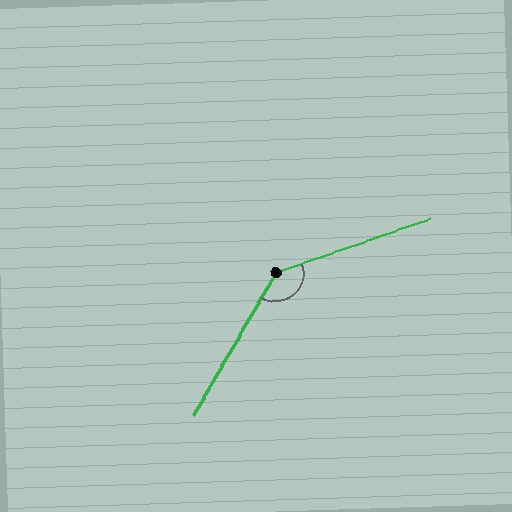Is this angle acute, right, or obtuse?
It is obtuse.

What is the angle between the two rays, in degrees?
Approximately 139 degrees.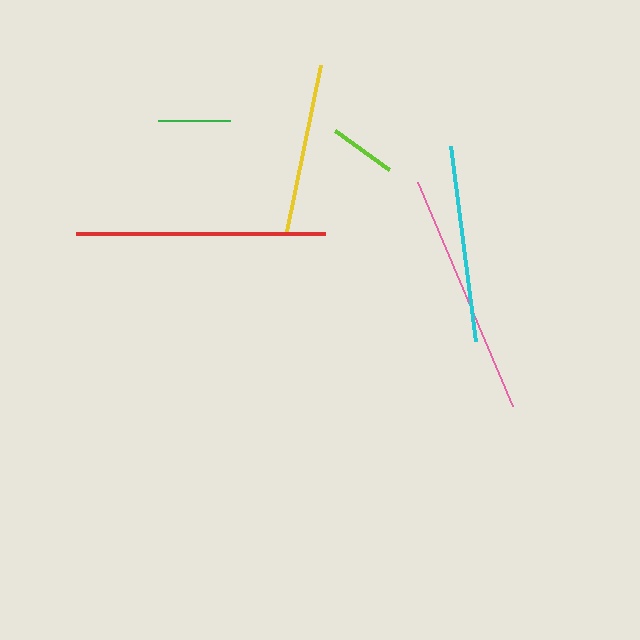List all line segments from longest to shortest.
From longest to shortest: red, pink, cyan, yellow, green, lime.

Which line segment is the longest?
The red line is the longest at approximately 250 pixels.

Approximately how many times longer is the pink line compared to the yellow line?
The pink line is approximately 1.4 times the length of the yellow line.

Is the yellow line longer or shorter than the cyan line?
The cyan line is longer than the yellow line.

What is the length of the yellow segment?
The yellow segment is approximately 170 pixels long.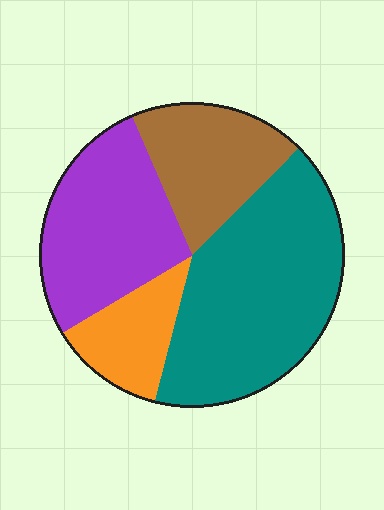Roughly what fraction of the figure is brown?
Brown covers about 20% of the figure.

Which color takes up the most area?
Teal, at roughly 40%.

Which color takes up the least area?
Orange, at roughly 10%.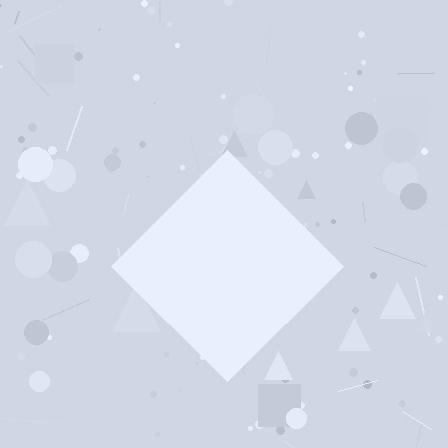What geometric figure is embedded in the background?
A diamond is embedded in the background.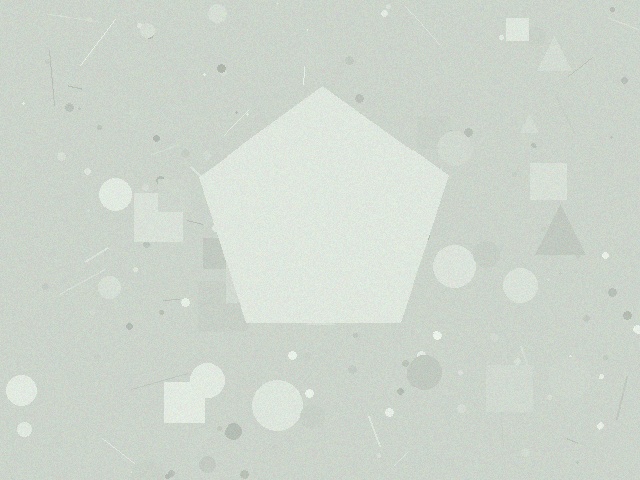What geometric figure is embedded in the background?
A pentagon is embedded in the background.